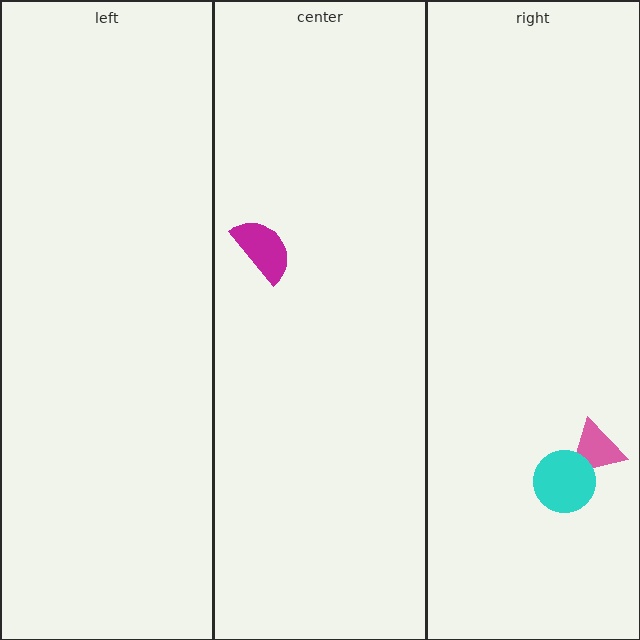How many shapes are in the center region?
1.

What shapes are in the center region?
The magenta semicircle.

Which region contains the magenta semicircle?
The center region.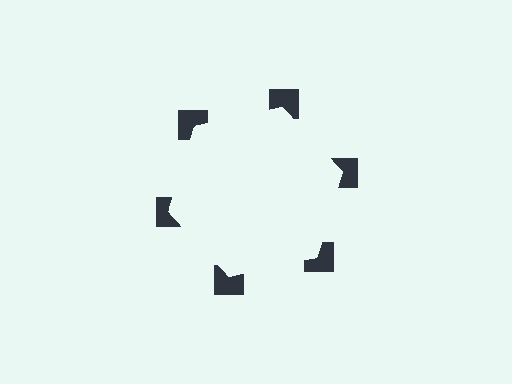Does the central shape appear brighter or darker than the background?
It typically appears slightly brighter than the background, even though no actual brightness change is drawn.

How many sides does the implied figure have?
6 sides.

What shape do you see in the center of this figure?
An illusory hexagon — its edges are inferred from the aligned wedge cuts in the notched squares, not physically drawn.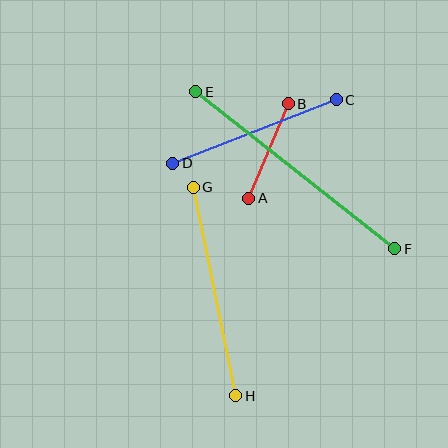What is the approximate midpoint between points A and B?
The midpoint is at approximately (268, 151) pixels.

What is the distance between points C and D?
The distance is approximately 176 pixels.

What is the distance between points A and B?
The distance is approximately 102 pixels.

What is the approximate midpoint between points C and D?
The midpoint is at approximately (254, 131) pixels.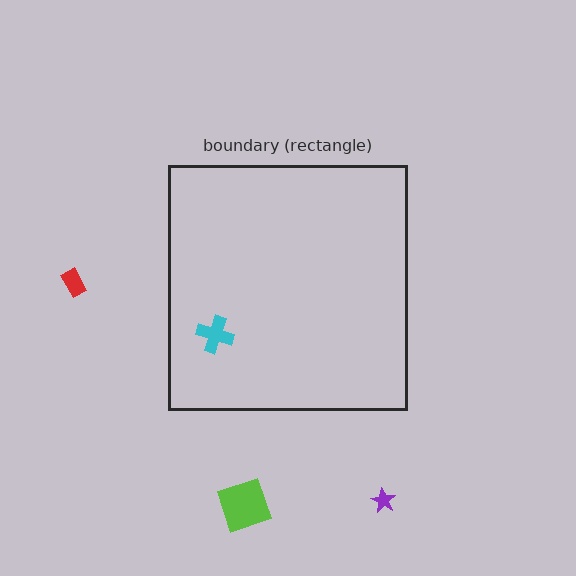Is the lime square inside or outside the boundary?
Outside.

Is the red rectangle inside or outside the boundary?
Outside.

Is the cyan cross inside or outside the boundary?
Inside.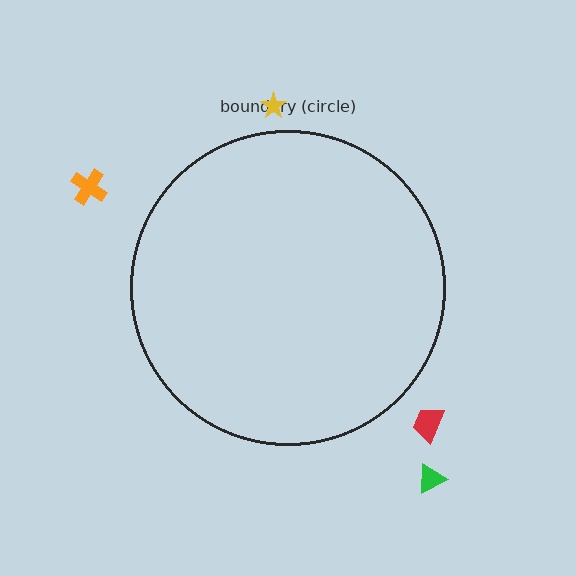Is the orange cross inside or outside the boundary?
Outside.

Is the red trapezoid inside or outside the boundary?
Outside.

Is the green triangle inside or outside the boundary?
Outside.